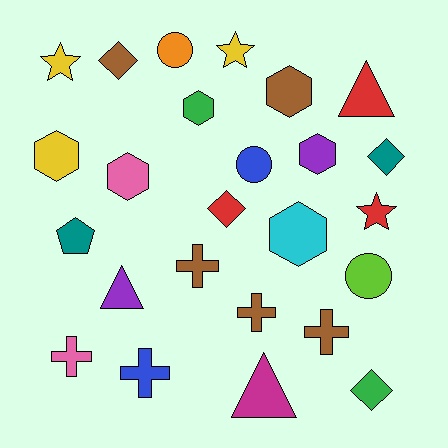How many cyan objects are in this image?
There is 1 cyan object.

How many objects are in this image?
There are 25 objects.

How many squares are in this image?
There are no squares.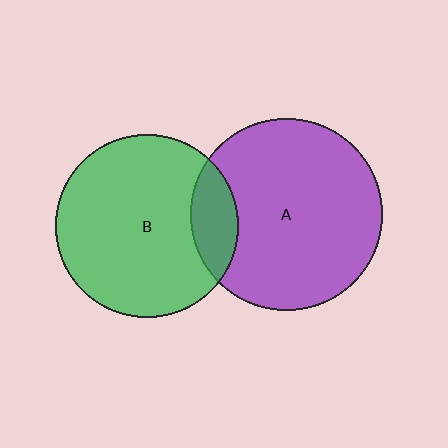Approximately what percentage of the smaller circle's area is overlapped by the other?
Approximately 15%.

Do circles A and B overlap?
Yes.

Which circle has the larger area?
Circle A (purple).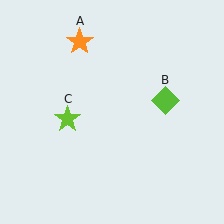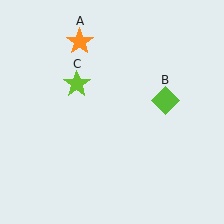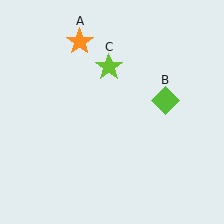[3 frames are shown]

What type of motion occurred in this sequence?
The lime star (object C) rotated clockwise around the center of the scene.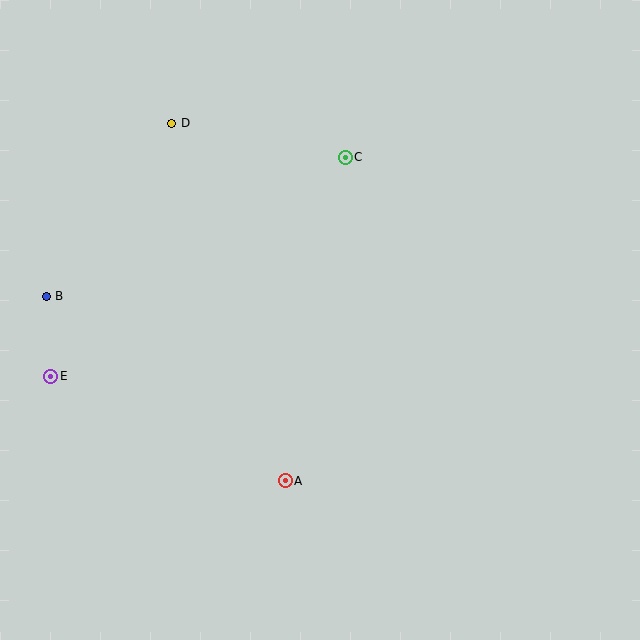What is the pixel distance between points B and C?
The distance between B and C is 330 pixels.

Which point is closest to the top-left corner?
Point D is closest to the top-left corner.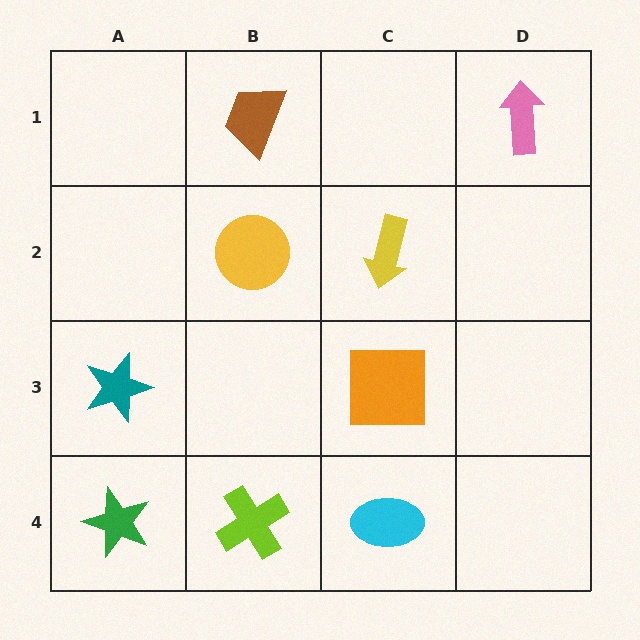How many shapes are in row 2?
2 shapes.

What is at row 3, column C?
An orange square.